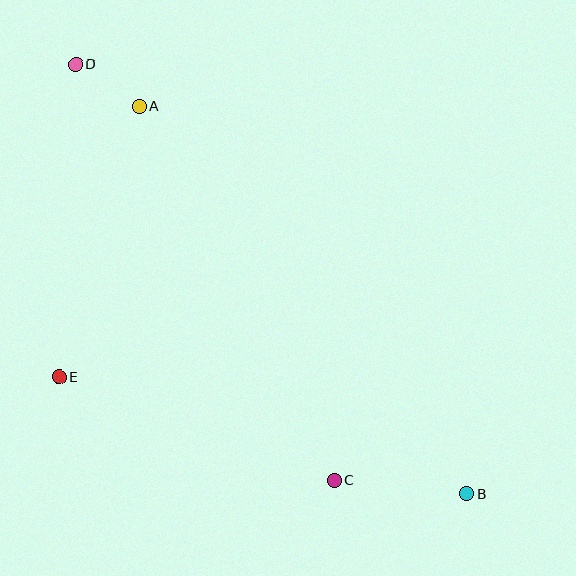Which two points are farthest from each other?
Points B and D are farthest from each other.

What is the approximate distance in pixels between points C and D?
The distance between C and D is approximately 490 pixels.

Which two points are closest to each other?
Points A and D are closest to each other.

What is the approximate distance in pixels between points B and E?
The distance between B and E is approximately 425 pixels.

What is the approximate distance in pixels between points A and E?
The distance between A and E is approximately 282 pixels.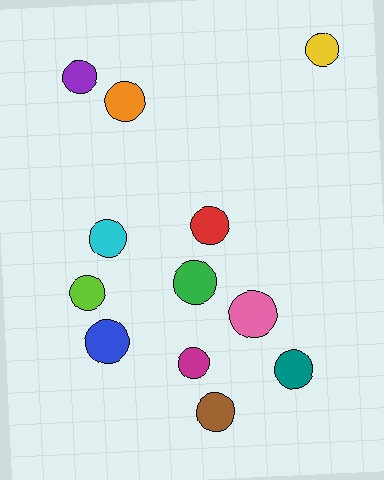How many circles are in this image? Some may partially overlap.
There are 12 circles.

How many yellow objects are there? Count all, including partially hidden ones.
There is 1 yellow object.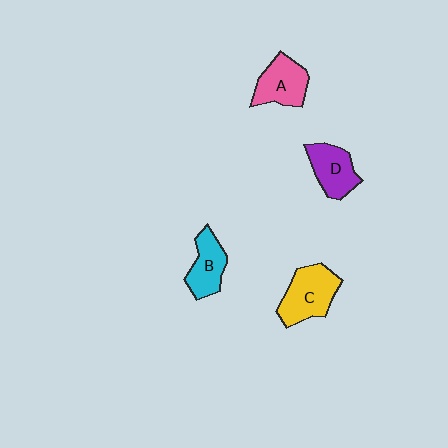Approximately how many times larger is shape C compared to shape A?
Approximately 1.2 times.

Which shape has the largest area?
Shape C (yellow).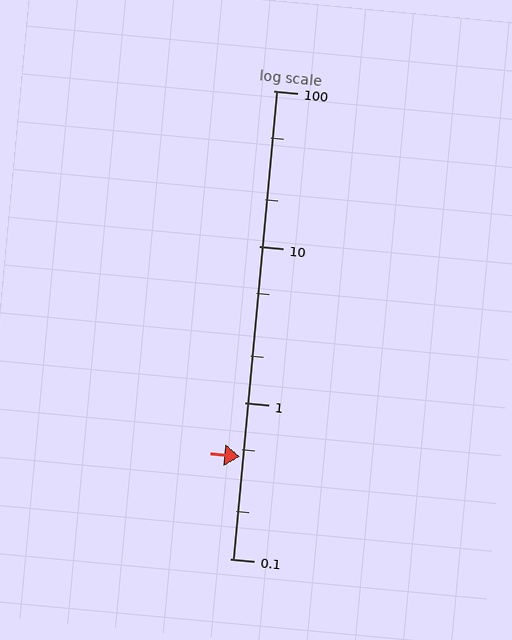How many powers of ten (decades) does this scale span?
The scale spans 3 decades, from 0.1 to 100.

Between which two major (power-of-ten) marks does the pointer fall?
The pointer is between 0.1 and 1.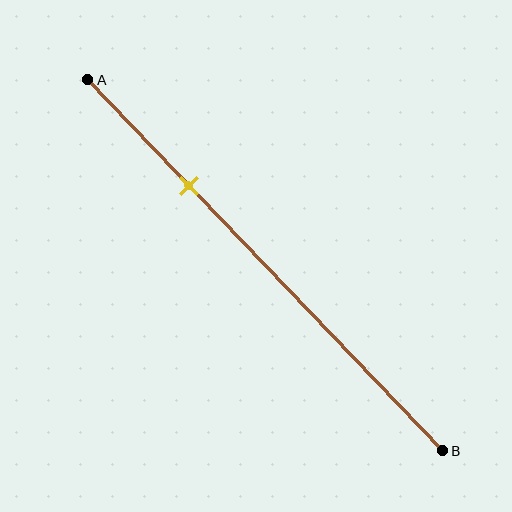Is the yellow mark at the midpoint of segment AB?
No, the mark is at about 30% from A, not at the 50% midpoint.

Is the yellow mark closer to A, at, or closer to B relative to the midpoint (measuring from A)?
The yellow mark is closer to point A than the midpoint of segment AB.